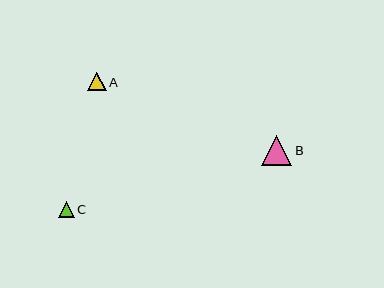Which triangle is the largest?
Triangle B is the largest with a size of approximately 30 pixels.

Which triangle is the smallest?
Triangle C is the smallest with a size of approximately 16 pixels.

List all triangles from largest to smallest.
From largest to smallest: B, A, C.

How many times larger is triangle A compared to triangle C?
Triangle A is approximately 1.1 times the size of triangle C.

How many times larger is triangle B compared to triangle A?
Triangle B is approximately 1.6 times the size of triangle A.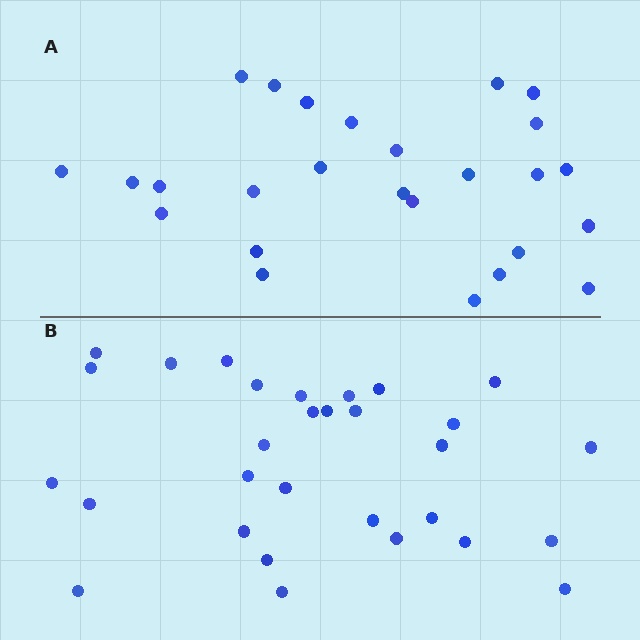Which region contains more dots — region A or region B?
Region B (the bottom region) has more dots.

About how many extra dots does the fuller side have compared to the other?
Region B has about 4 more dots than region A.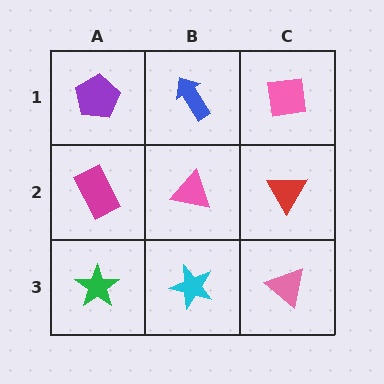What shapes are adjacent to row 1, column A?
A magenta rectangle (row 2, column A), a blue arrow (row 1, column B).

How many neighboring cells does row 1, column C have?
2.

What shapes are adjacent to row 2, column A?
A purple pentagon (row 1, column A), a green star (row 3, column A), a pink triangle (row 2, column B).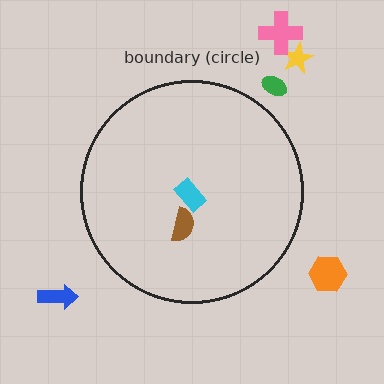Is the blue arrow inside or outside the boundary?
Outside.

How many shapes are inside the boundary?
2 inside, 5 outside.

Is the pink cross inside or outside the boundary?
Outside.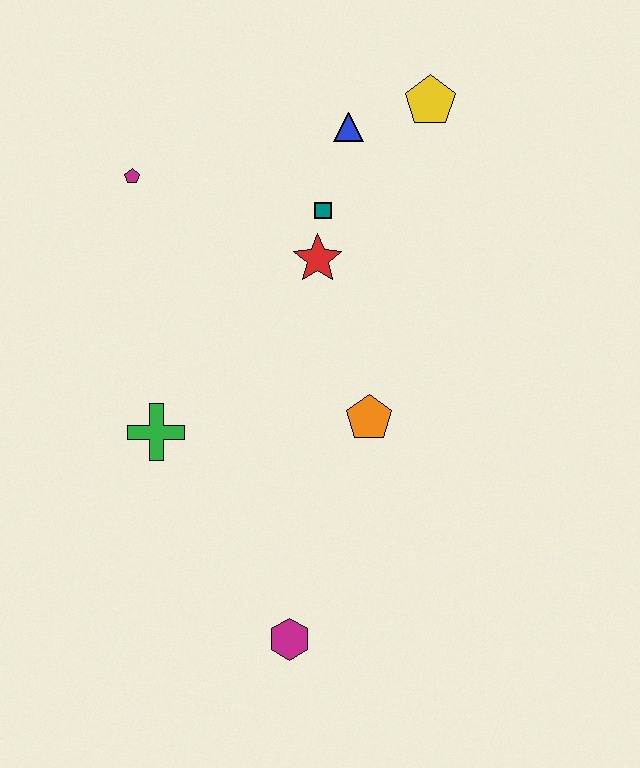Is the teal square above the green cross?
Yes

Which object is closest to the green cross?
The orange pentagon is closest to the green cross.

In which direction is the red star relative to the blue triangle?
The red star is below the blue triangle.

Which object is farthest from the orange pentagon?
The magenta pentagon is farthest from the orange pentagon.